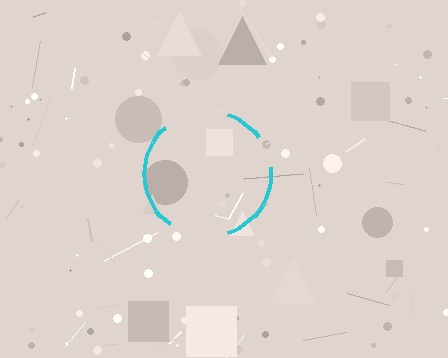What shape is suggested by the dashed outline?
The dashed outline suggests a circle.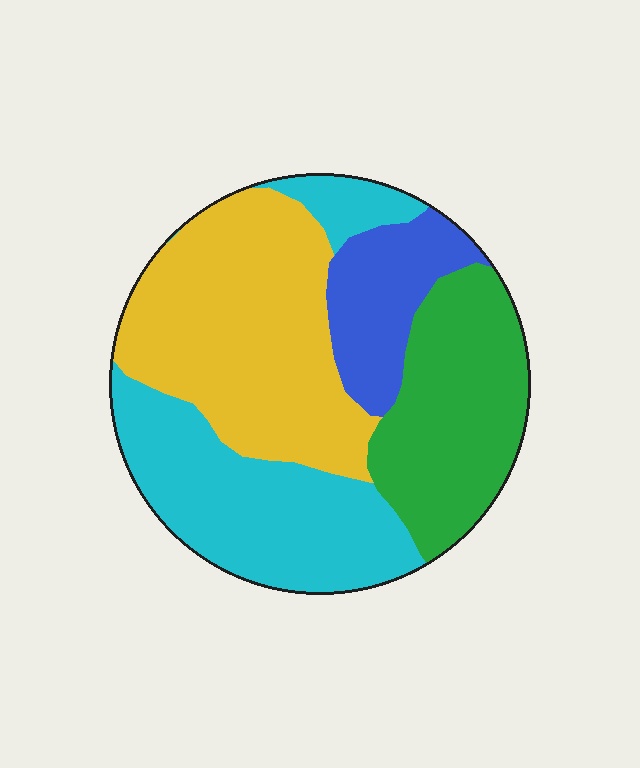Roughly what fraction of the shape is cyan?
Cyan covers 30% of the shape.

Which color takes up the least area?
Blue, at roughly 10%.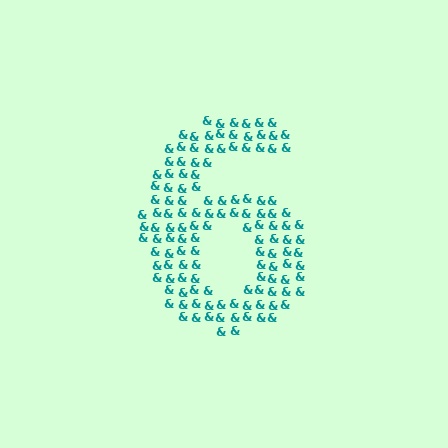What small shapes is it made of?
It is made of small ampersands.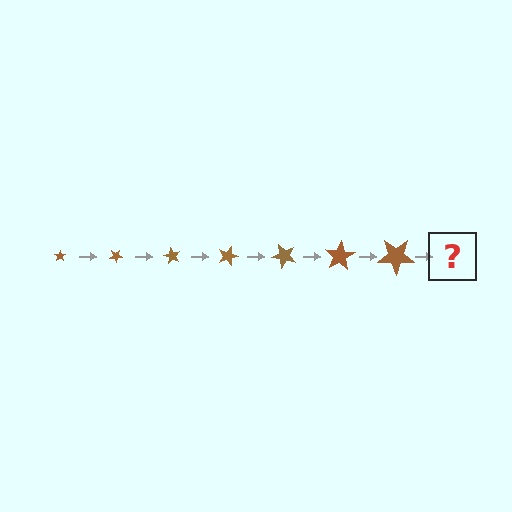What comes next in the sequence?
The next element should be a star, larger than the previous one and rotated 210 degrees from the start.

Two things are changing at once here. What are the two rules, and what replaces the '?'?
The two rules are that the star grows larger each step and it rotates 30 degrees each step. The '?' should be a star, larger than the previous one and rotated 210 degrees from the start.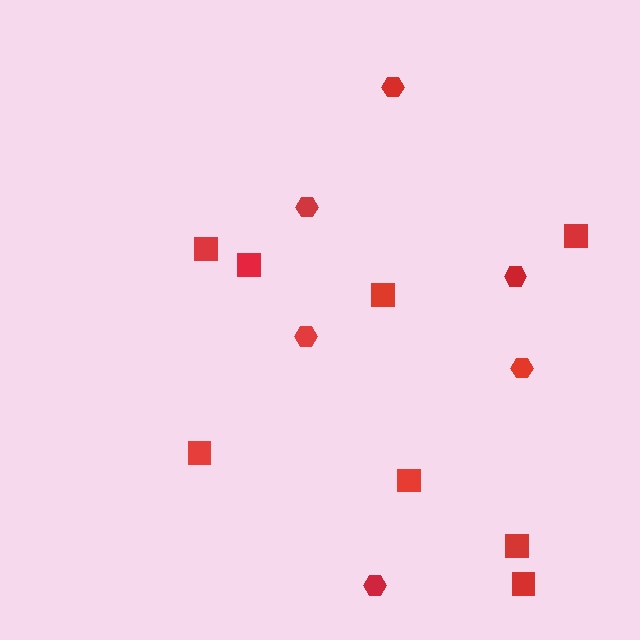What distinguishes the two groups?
There are 2 groups: one group of hexagons (6) and one group of squares (8).